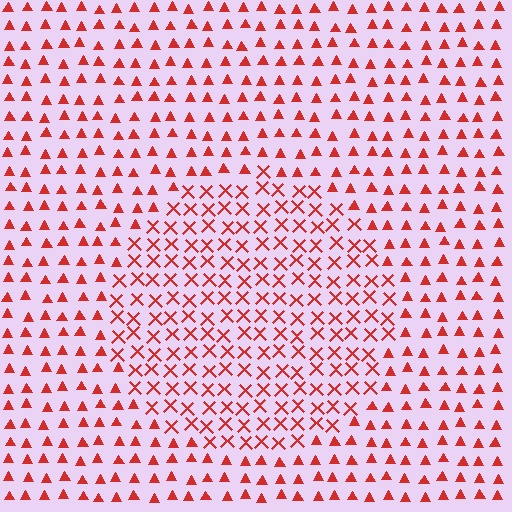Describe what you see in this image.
The image is filled with small red elements arranged in a uniform grid. A circle-shaped region contains X marks, while the surrounding area contains triangles. The boundary is defined purely by the change in element shape.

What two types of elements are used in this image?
The image uses X marks inside the circle region and triangles outside it.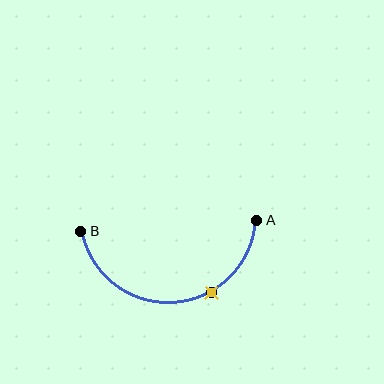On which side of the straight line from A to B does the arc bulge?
The arc bulges below the straight line connecting A and B.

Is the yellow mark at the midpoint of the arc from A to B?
No. The yellow mark lies on the arc but is closer to endpoint A. The arc midpoint would be at the point on the curve equidistant along the arc from both A and B.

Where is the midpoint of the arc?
The arc midpoint is the point on the curve farthest from the straight line joining A and B. It sits below that line.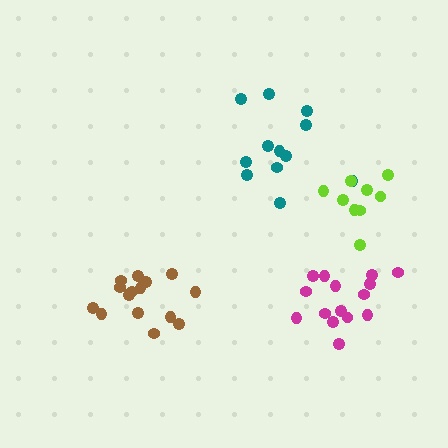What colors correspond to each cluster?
The clusters are colored: teal, magenta, brown, lime.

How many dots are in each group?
Group 1: 12 dots, Group 2: 15 dots, Group 3: 15 dots, Group 4: 9 dots (51 total).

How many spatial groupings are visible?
There are 4 spatial groupings.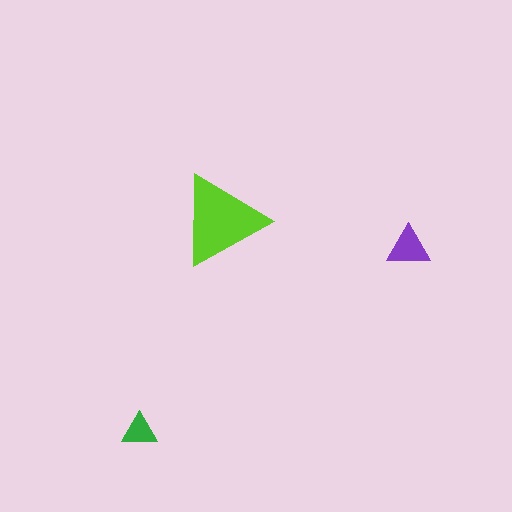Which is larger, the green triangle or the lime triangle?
The lime one.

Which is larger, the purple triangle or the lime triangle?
The lime one.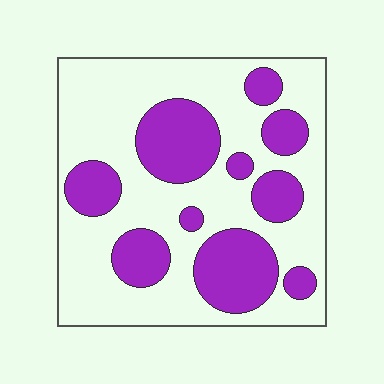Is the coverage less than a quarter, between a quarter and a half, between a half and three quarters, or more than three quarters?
Between a quarter and a half.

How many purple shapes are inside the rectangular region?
10.